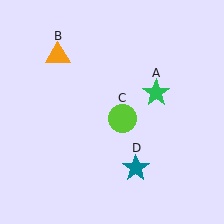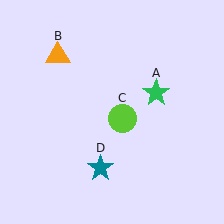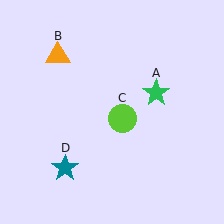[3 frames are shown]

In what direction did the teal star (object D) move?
The teal star (object D) moved left.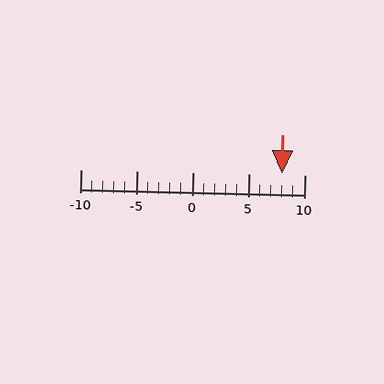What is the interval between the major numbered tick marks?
The major tick marks are spaced 5 units apart.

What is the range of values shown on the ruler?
The ruler shows values from -10 to 10.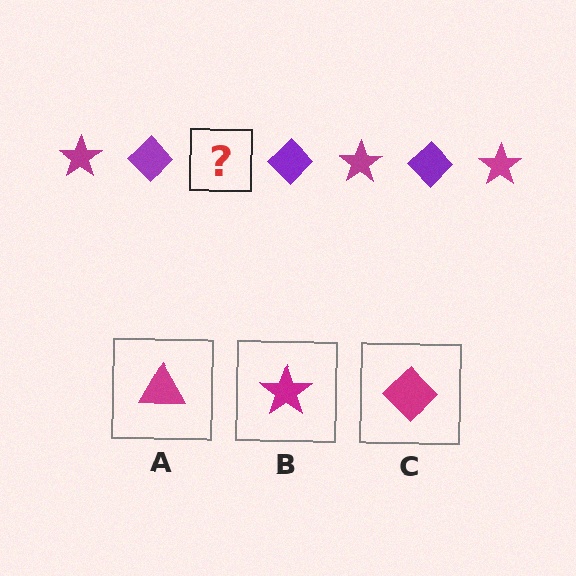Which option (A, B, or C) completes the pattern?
B.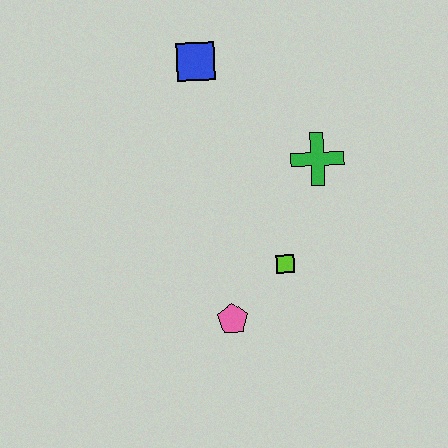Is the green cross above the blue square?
No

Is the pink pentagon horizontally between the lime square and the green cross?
No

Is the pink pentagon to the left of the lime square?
Yes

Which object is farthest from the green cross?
The pink pentagon is farthest from the green cross.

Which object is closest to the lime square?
The pink pentagon is closest to the lime square.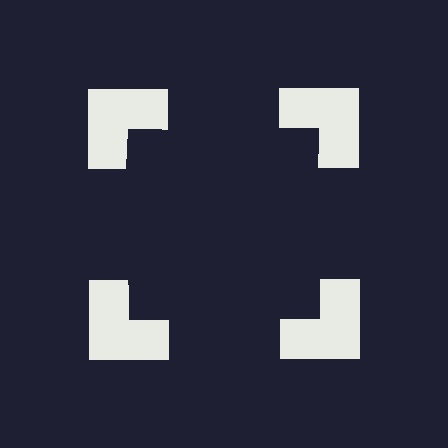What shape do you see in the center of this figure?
An illusory square — its edges are inferred from the aligned wedge cuts in the notched squares, not physically drawn.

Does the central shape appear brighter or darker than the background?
It typically appears slightly darker than the background, even though no actual brightness change is drawn.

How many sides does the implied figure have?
4 sides.